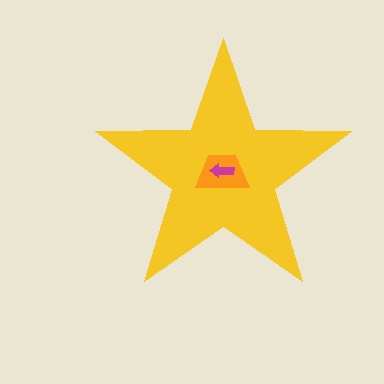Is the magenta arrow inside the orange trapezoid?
Yes.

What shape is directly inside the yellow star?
The orange trapezoid.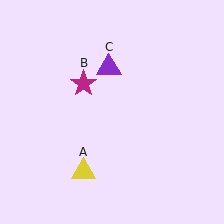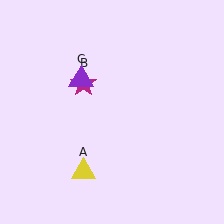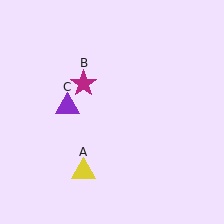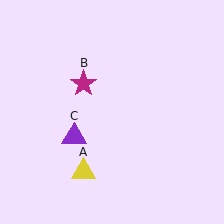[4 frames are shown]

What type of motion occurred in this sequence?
The purple triangle (object C) rotated counterclockwise around the center of the scene.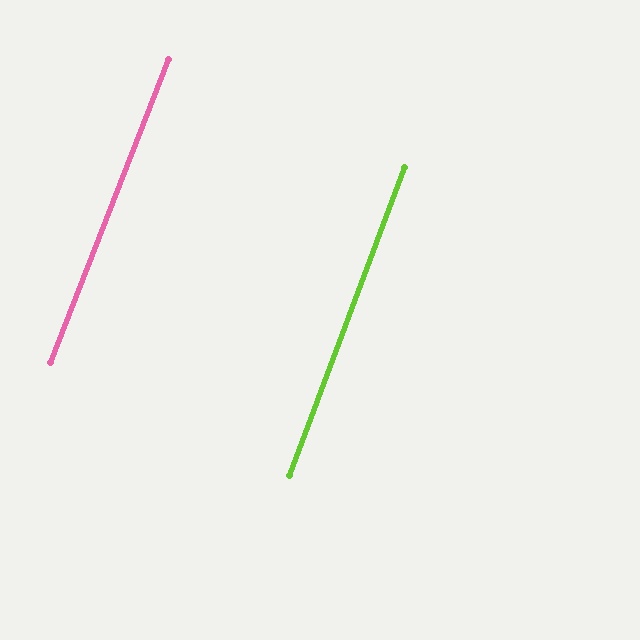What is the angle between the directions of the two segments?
Approximately 1 degree.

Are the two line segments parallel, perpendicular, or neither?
Parallel — their directions differ by only 0.8°.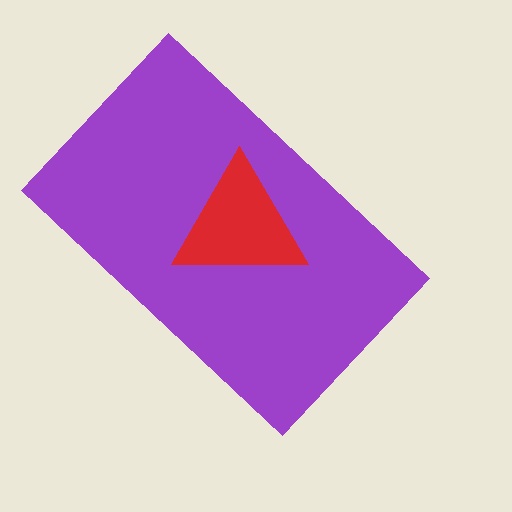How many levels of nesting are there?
2.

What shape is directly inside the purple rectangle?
The red triangle.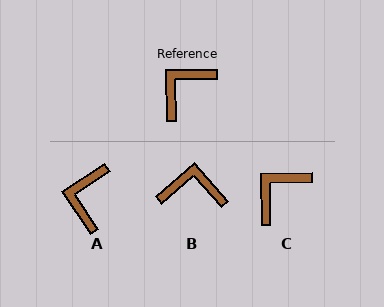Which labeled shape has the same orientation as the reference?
C.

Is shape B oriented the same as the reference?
No, it is off by about 49 degrees.